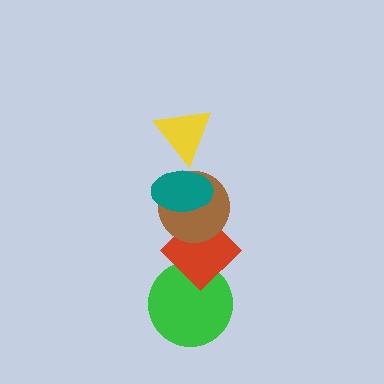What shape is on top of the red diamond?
The brown circle is on top of the red diamond.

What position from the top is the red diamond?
The red diamond is 4th from the top.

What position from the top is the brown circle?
The brown circle is 3rd from the top.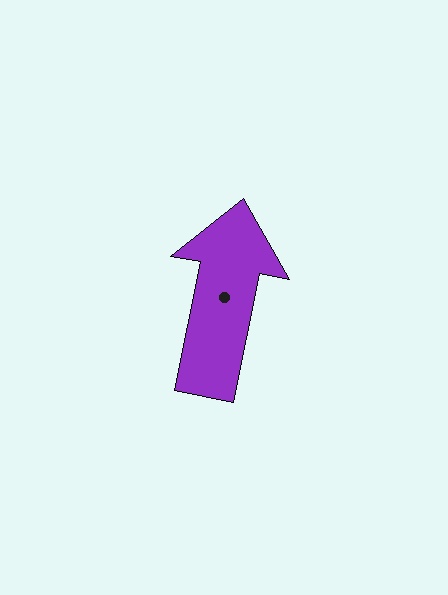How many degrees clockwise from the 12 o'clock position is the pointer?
Approximately 11 degrees.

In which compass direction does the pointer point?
North.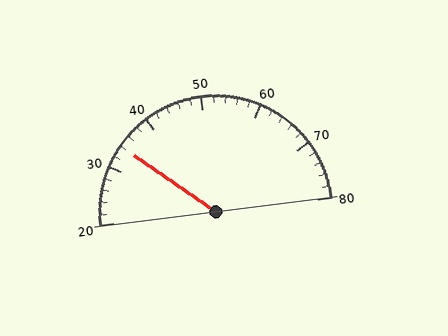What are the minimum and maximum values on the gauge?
The gauge ranges from 20 to 80.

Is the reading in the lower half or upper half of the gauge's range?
The reading is in the lower half of the range (20 to 80).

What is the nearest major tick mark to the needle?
The nearest major tick mark is 30.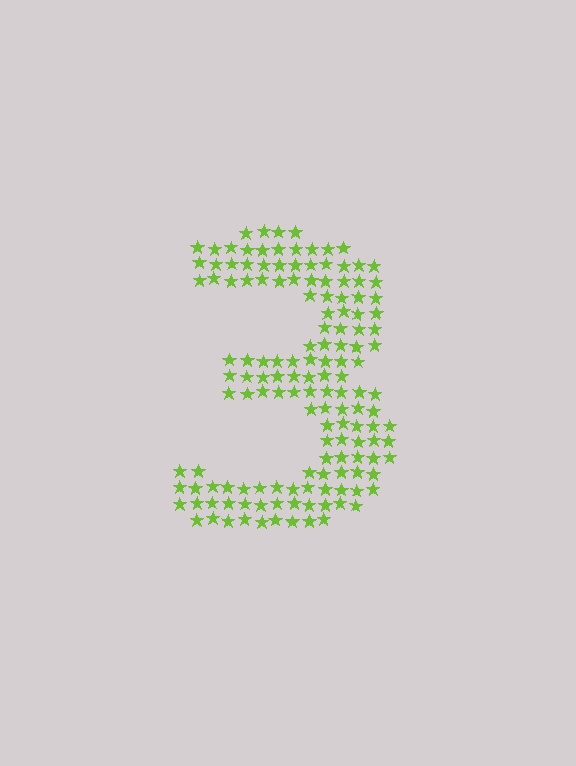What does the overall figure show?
The overall figure shows the digit 3.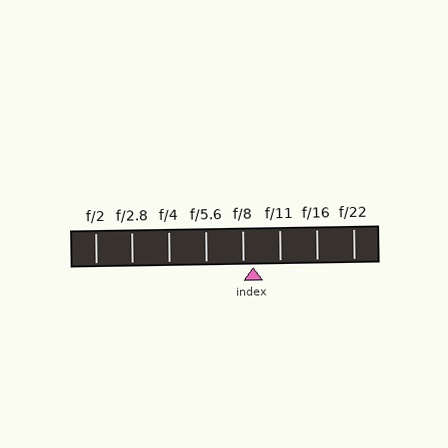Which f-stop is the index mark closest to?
The index mark is closest to f/8.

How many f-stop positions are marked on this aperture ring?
There are 8 f-stop positions marked.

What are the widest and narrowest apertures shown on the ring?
The widest aperture shown is f/2 and the narrowest is f/22.